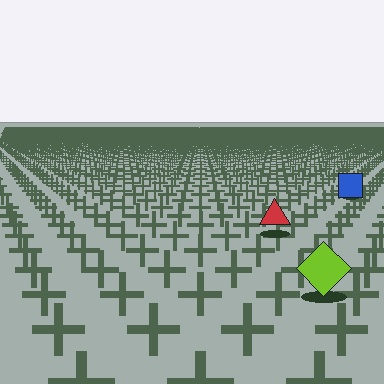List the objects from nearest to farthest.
From nearest to farthest: the lime diamond, the red triangle, the blue square.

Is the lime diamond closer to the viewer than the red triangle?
Yes. The lime diamond is closer — you can tell from the texture gradient: the ground texture is coarser near it.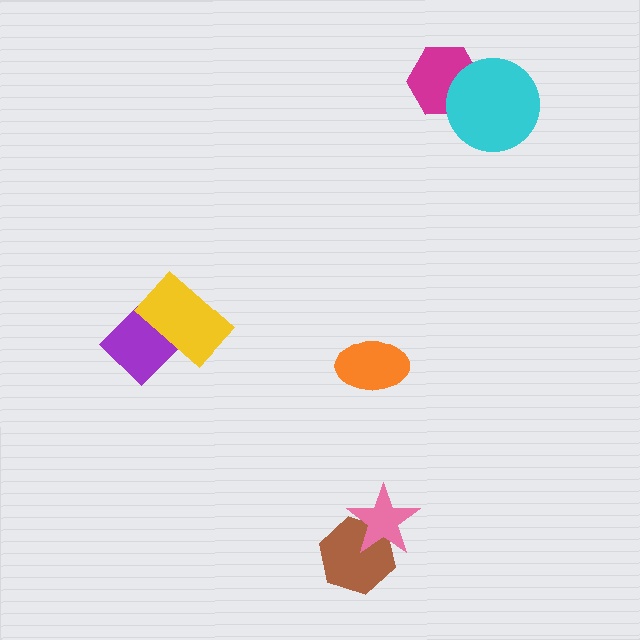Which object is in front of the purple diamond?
The yellow rectangle is in front of the purple diamond.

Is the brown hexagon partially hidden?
Yes, it is partially covered by another shape.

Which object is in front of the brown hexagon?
The pink star is in front of the brown hexagon.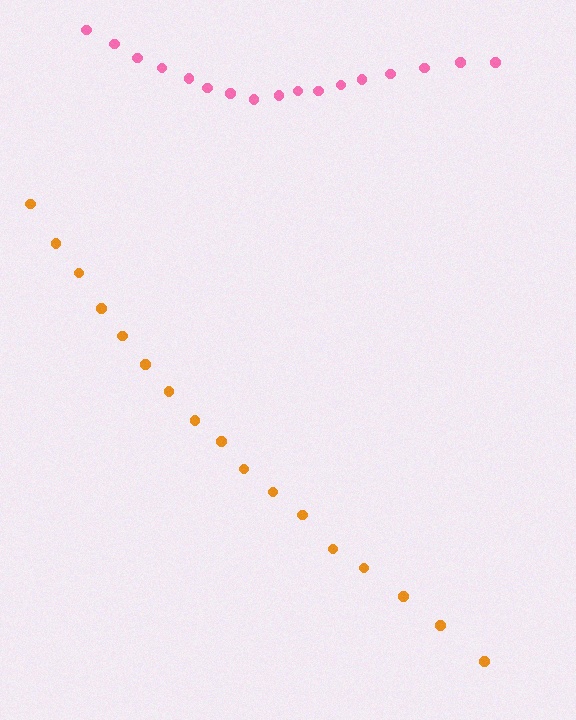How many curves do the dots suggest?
There are 2 distinct paths.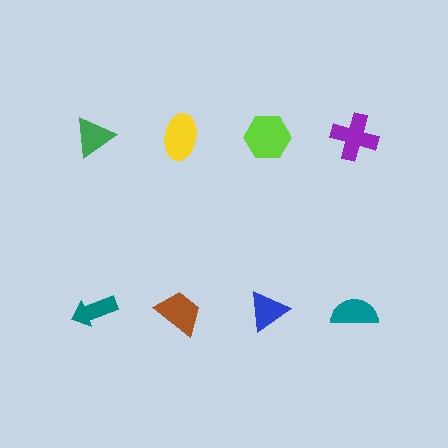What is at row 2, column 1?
A teal arrow.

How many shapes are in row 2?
4 shapes.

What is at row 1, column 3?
A lime hexagon.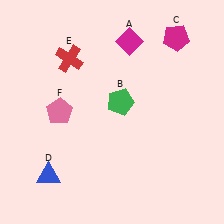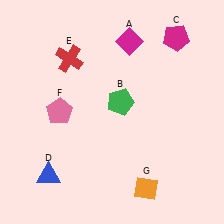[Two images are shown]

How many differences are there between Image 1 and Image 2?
There is 1 difference between the two images.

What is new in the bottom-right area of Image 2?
An orange diamond (G) was added in the bottom-right area of Image 2.